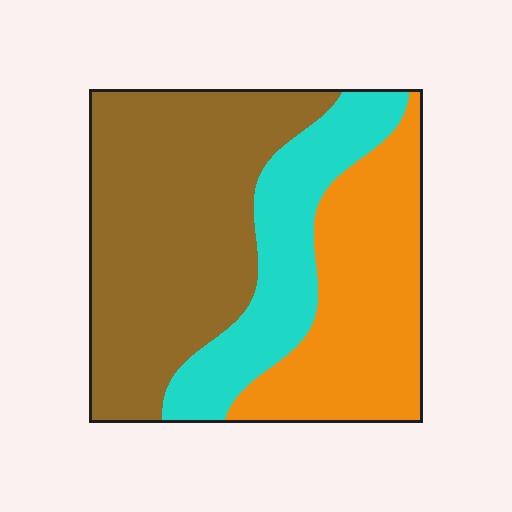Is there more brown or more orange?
Brown.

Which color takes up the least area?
Cyan, at roughly 20%.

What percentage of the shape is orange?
Orange takes up about one third (1/3) of the shape.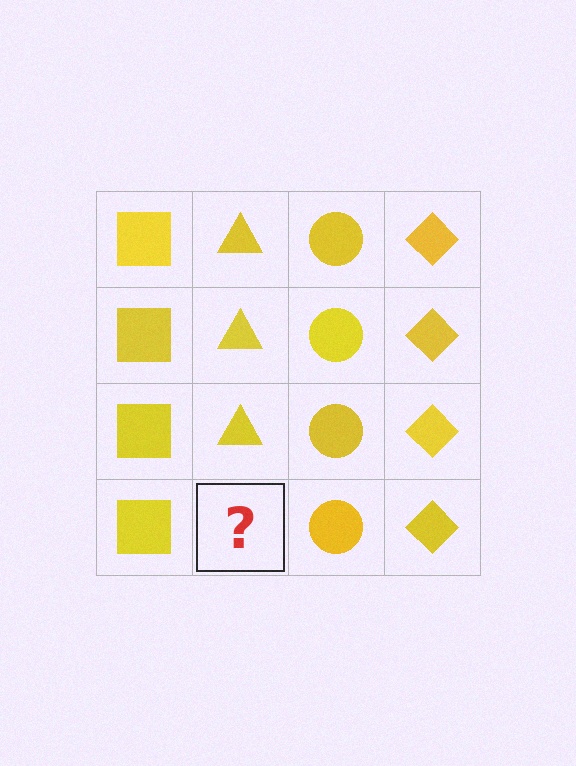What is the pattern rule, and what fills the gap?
The rule is that each column has a consistent shape. The gap should be filled with a yellow triangle.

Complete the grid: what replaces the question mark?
The question mark should be replaced with a yellow triangle.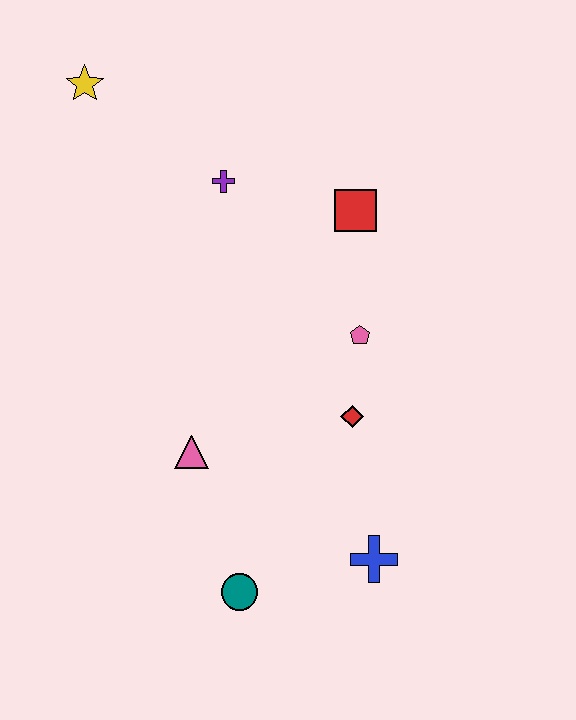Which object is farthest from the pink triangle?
The yellow star is farthest from the pink triangle.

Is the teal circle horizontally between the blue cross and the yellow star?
Yes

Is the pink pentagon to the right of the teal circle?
Yes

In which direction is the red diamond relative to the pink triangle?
The red diamond is to the right of the pink triangle.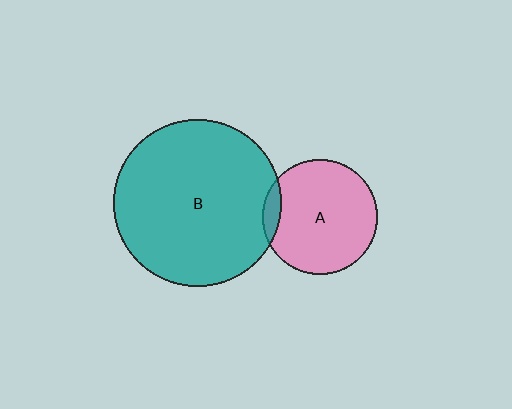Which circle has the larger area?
Circle B (teal).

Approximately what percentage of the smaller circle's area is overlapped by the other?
Approximately 10%.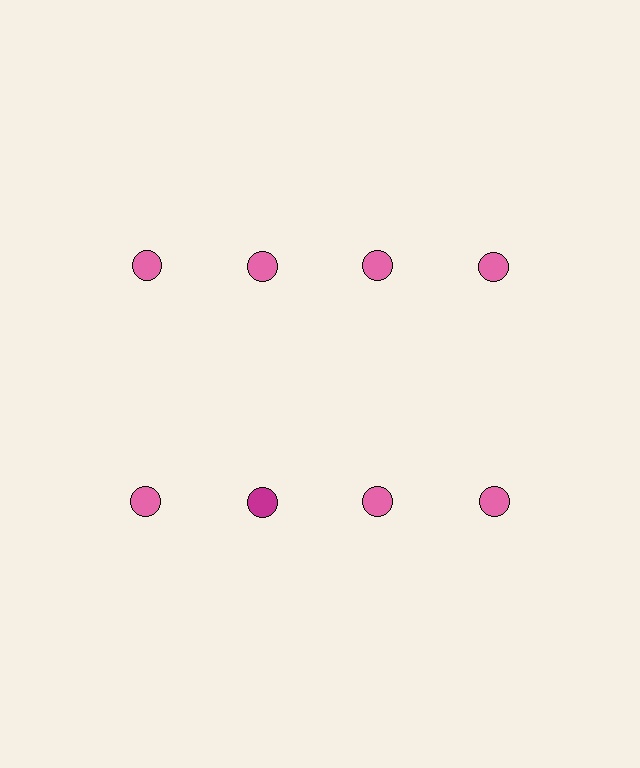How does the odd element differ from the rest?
It has a different color: magenta instead of pink.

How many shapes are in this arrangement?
There are 8 shapes arranged in a grid pattern.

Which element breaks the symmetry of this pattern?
The magenta circle in the second row, second from left column breaks the symmetry. All other shapes are pink circles.